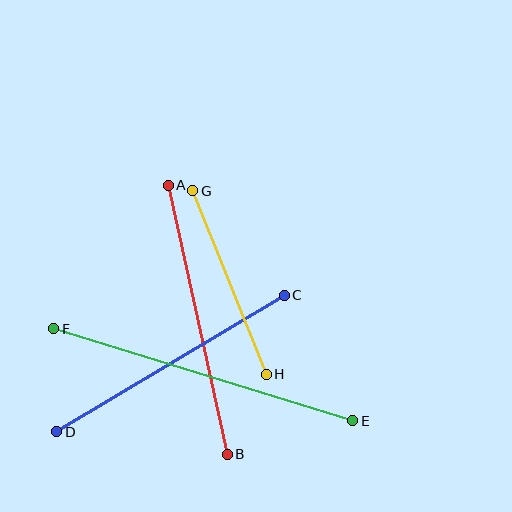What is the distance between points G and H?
The distance is approximately 198 pixels.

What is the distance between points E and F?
The distance is approximately 313 pixels.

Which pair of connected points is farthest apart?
Points E and F are farthest apart.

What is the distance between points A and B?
The distance is approximately 275 pixels.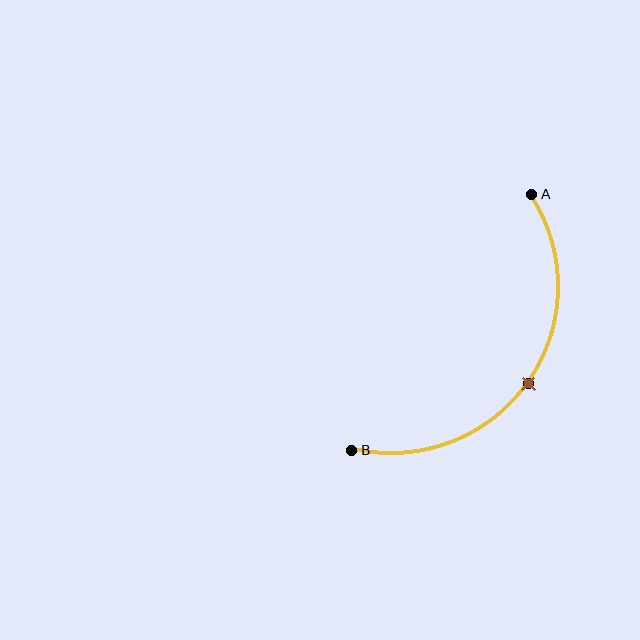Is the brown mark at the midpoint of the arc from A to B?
Yes. The brown mark lies on the arc at equal arc-length from both A and B — it is the arc midpoint.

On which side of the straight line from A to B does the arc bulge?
The arc bulges below and to the right of the straight line connecting A and B.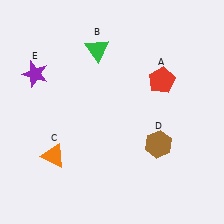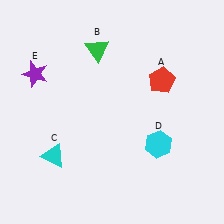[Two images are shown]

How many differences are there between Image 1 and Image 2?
There are 2 differences between the two images.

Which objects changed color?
C changed from orange to cyan. D changed from brown to cyan.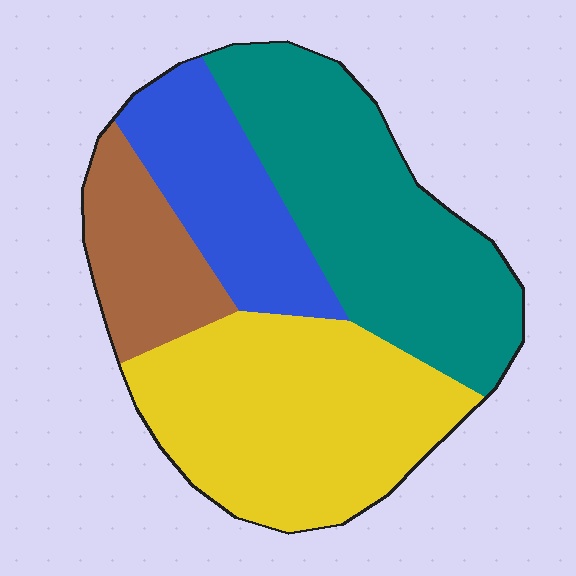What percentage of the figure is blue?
Blue covers 18% of the figure.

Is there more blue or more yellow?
Yellow.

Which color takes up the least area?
Brown, at roughly 15%.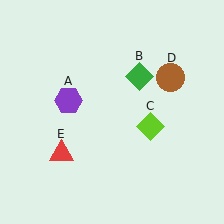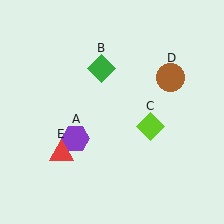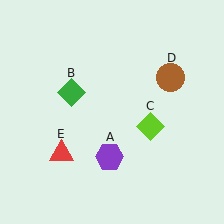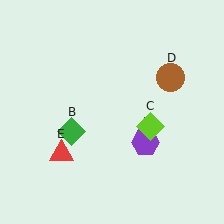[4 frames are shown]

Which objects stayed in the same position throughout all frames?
Lime diamond (object C) and brown circle (object D) and red triangle (object E) remained stationary.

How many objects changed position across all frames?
2 objects changed position: purple hexagon (object A), green diamond (object B).